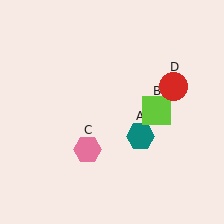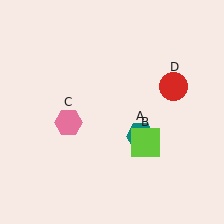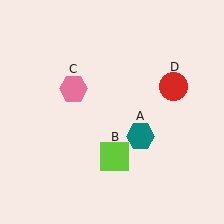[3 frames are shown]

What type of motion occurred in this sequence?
The lime square (object B), pink hexagon (object C) rotated clockwise around the center of the scene.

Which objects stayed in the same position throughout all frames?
Teal hexagon (object A) and red circle (object D) remained stationary.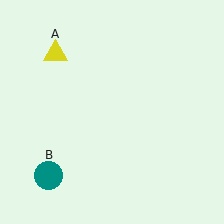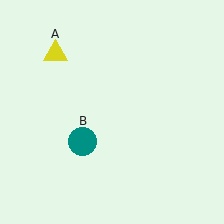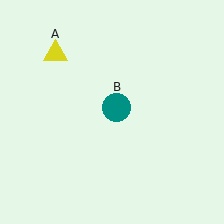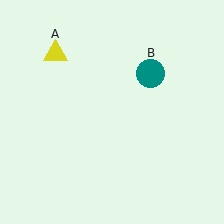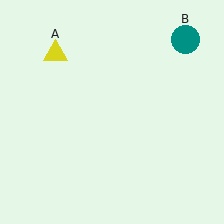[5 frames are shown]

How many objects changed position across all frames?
1 object changed position: teal circle (object B).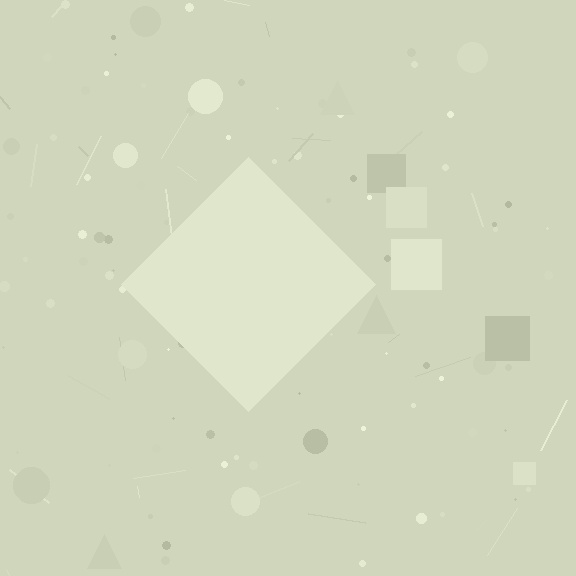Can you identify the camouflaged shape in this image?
The camouflaged shape is a diamond.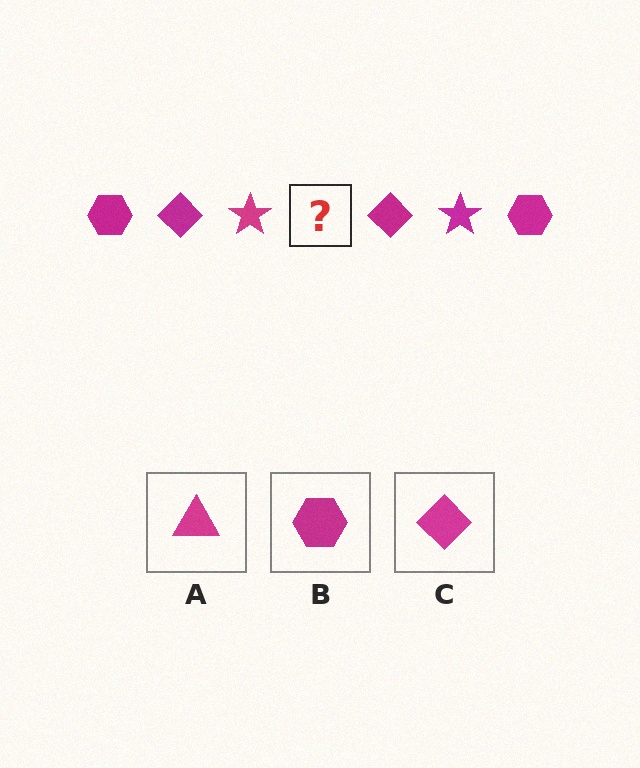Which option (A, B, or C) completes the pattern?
B.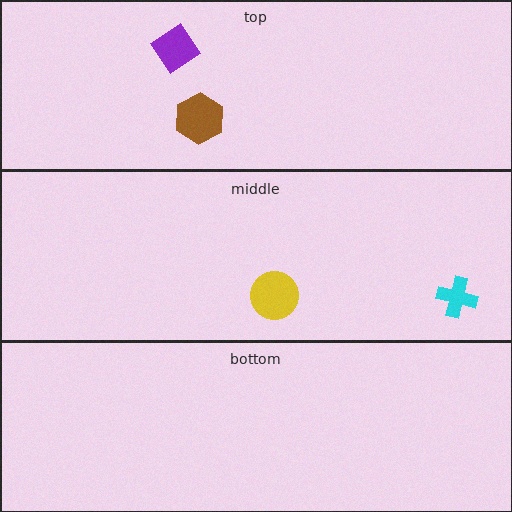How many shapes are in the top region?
2.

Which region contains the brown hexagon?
The top region.